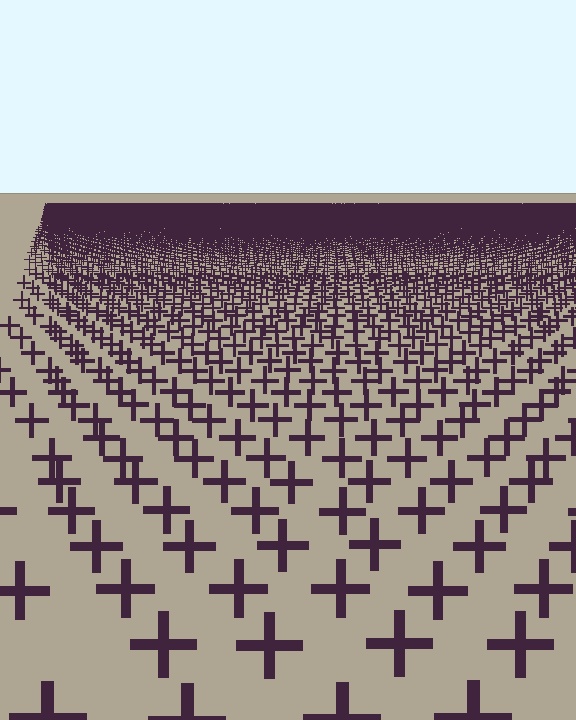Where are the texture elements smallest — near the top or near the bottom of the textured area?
Near the top.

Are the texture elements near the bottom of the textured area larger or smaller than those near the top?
Larger. Near the bottom, elements are closer to the viewer and appear at a bigger on-screen size.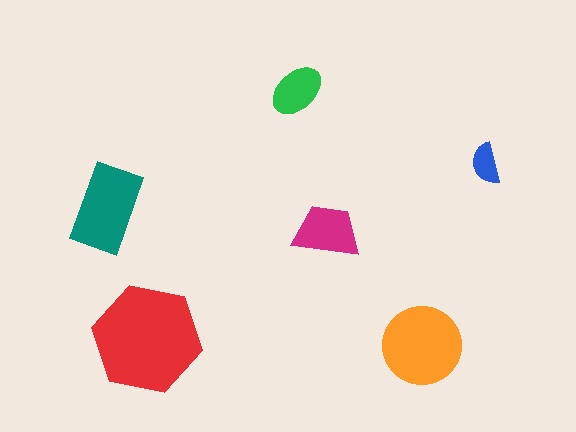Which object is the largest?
The red hexagon.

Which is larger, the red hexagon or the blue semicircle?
The red hexagon.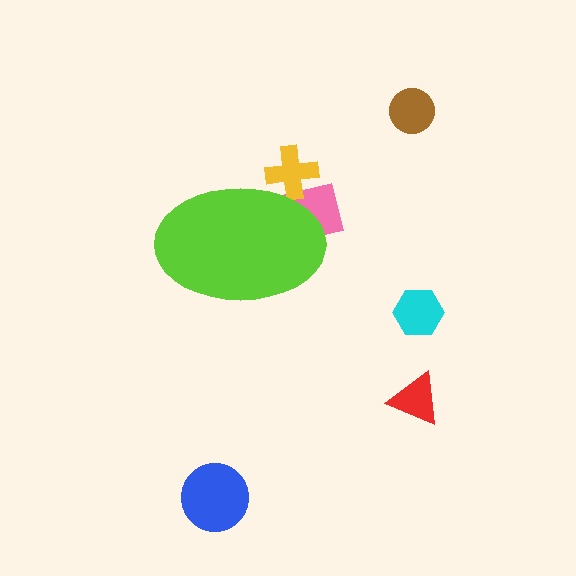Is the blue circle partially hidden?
No, the blue circle is fully visible.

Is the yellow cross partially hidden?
Yes, the yellow cross is partially hidden behind the lime ellipse.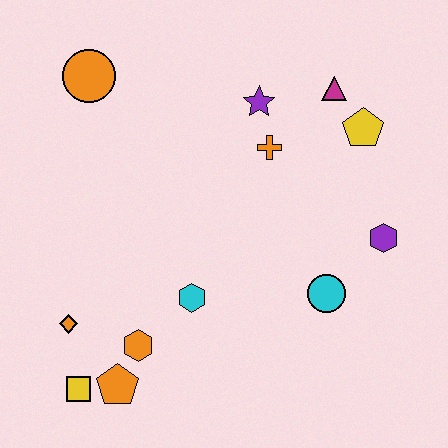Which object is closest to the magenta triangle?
The yellow pentagon is closest to the magenta triangle.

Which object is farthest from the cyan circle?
The orange circle is farthest from the cyan circle.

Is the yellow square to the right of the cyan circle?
No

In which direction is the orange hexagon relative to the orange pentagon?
The orange hexagon is above the orange pentagon.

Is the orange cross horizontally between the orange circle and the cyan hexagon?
No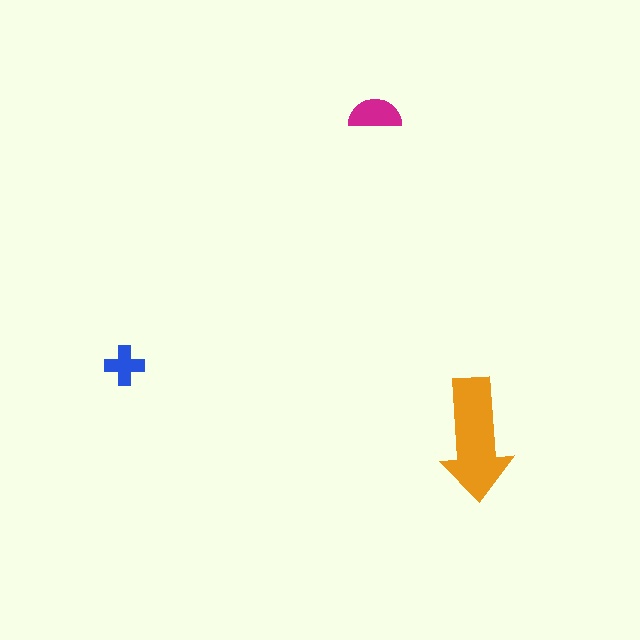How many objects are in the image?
There are 3 objects in the image.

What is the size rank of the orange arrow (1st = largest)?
1st.